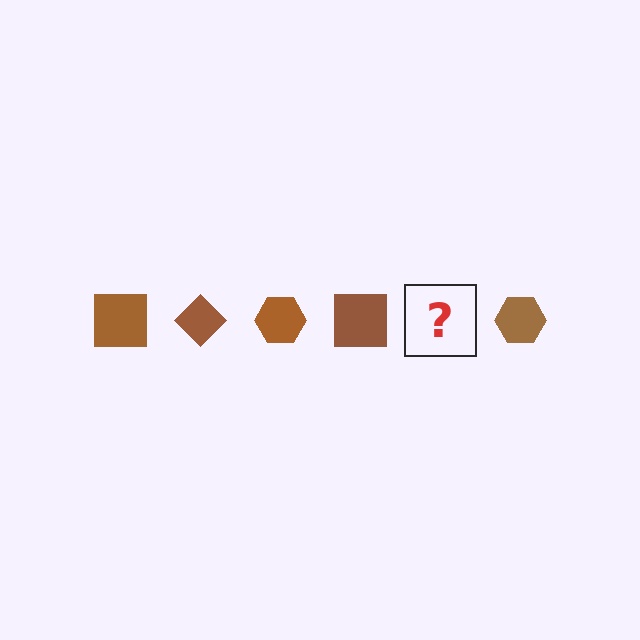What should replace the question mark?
The question mark should be replaced with a brown diamond.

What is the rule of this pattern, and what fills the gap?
The rule is that the pattern cycles through square, diamond, hexagon shapes in brown. The gap should be filled with a brown diamond.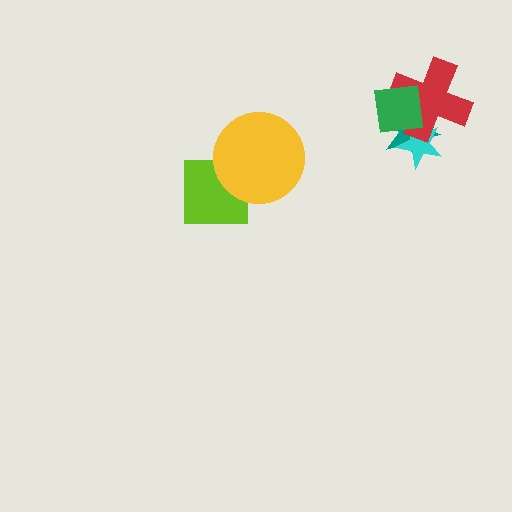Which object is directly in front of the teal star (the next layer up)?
The cyan star is directly in front of the teal star.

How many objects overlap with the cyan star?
3 objects overlap with the cyan star.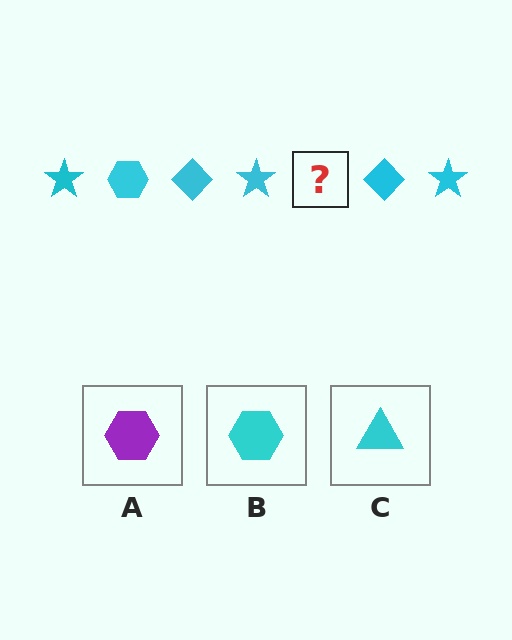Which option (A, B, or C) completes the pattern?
B.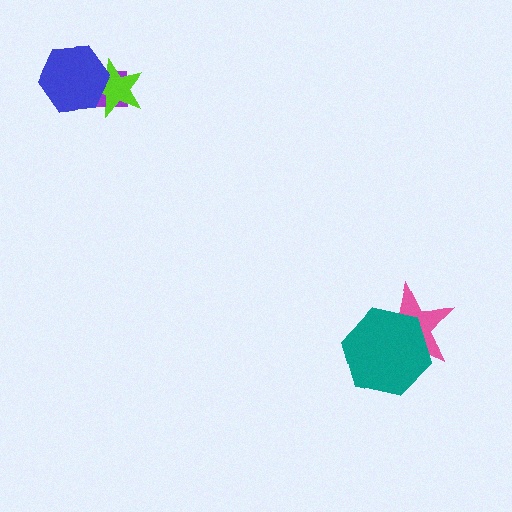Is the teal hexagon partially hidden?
No, no other shape covers it.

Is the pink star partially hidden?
Yes, it is partially covered by another shape.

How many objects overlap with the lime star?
2 objects overlap with the lime star.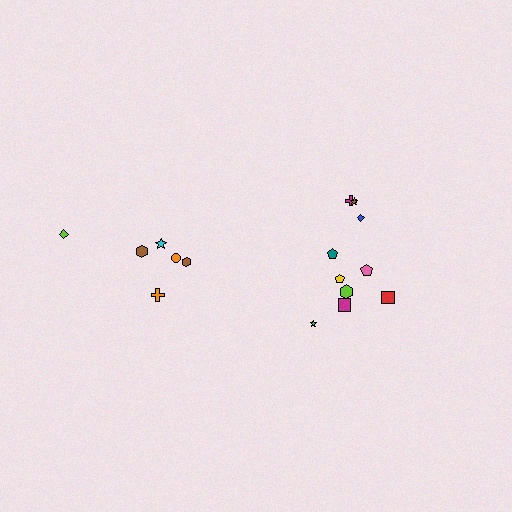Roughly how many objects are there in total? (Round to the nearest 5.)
Roughly 15 objects in total.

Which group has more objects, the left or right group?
The right group.